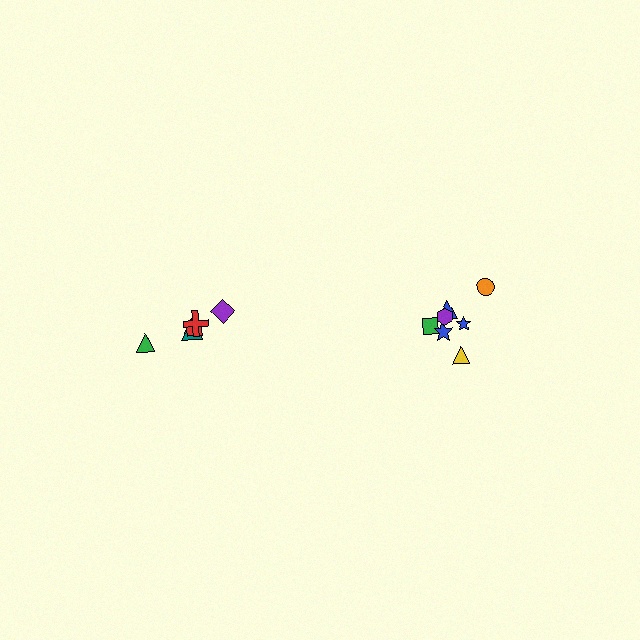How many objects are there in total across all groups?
There are 12 objects.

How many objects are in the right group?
There are 7 objects.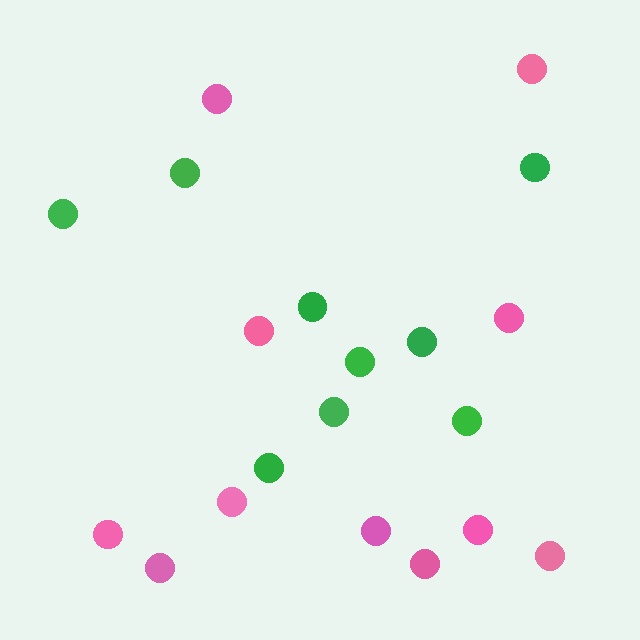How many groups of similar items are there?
There are 2 groups: one group of green circles (9) and one group of pink circles (11).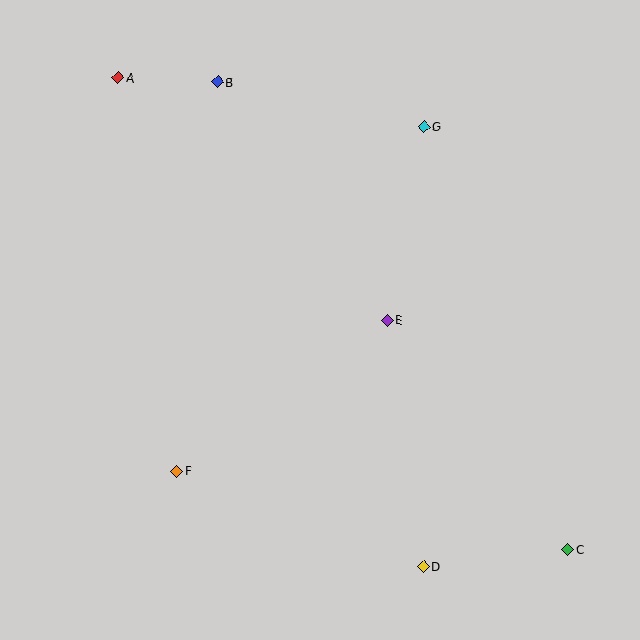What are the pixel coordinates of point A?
Point A is at (118, 77).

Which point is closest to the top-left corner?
Point A is closest to the top-left corner.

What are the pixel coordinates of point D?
Point D is at (424, 567).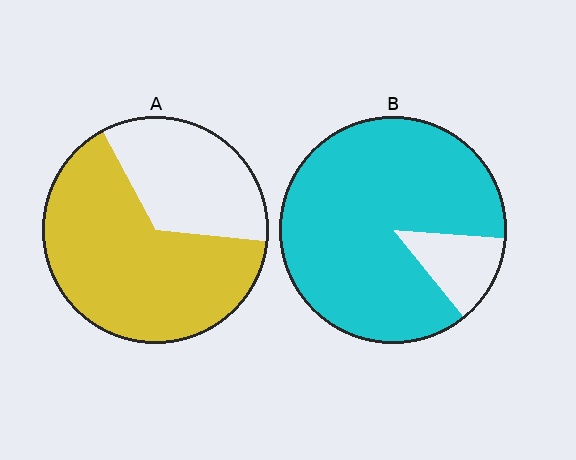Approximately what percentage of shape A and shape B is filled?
A is approximately 65% and B is approximately 85%.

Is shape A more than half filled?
Yes.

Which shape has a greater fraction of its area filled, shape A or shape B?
Shape B.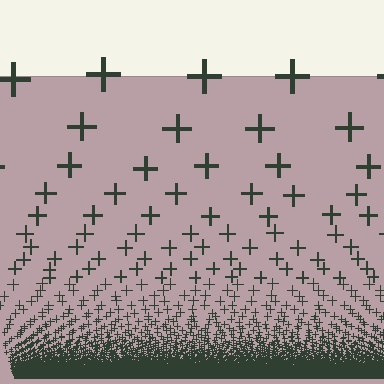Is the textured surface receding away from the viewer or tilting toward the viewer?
The surface appears to tilt toward the viewer. Texture elements get larger and sparser toward the top.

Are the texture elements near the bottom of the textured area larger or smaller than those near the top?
Smaller. The gradient is inverted — elements near the bottom are smaller and denser.